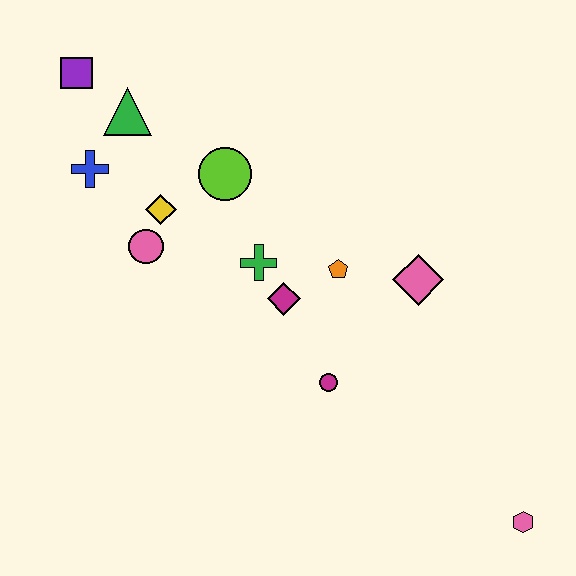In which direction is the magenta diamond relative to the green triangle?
The magenta diamond is below the green triangle.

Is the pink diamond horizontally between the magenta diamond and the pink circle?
No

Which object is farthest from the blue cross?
The pink hexagon is farthest from the blue cross.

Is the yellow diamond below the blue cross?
Yes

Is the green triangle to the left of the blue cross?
No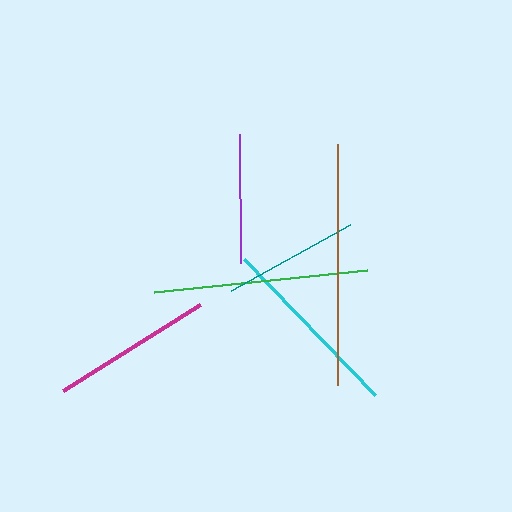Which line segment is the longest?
The brown line is the longest at approximately 242 pixels.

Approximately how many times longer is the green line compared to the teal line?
The green line is approximately 1.6 times the length of the teal line.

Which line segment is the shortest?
The purple line is the shortest at approximately 129 pixels.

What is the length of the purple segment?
The purple segment is approximately 129 pixels long.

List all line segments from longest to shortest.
From longest to shortest: brown, green, cyan, magenta, teal, purple.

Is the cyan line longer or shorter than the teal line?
The cyan line is longer than the teal line.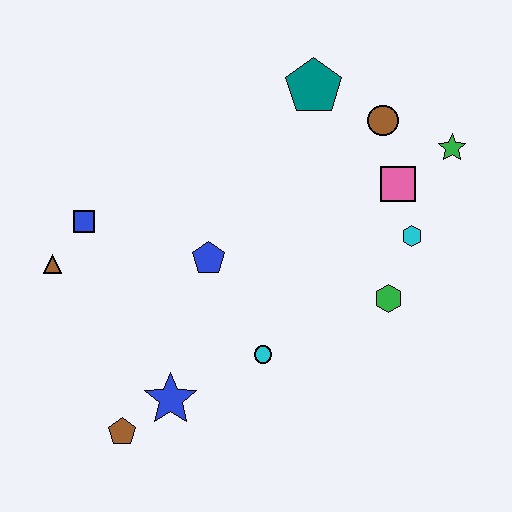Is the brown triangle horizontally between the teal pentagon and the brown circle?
No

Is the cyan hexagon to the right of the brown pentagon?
Yes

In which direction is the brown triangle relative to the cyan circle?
The brown triangle is to the left of the cyan circle.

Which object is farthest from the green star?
The brown pentagon is farthest from the green star.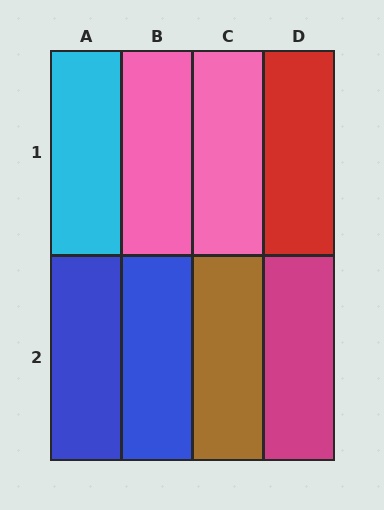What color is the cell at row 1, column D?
Red.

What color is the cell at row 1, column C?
Pink.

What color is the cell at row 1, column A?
Cyan.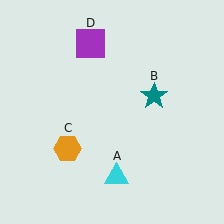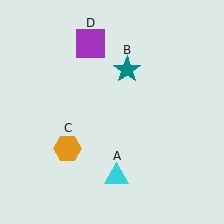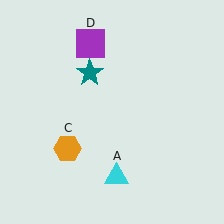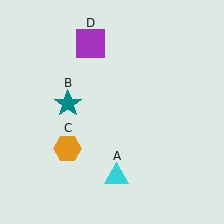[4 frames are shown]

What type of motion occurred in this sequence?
The teal star (object B) rotated counterclockwise around the center of the scene.